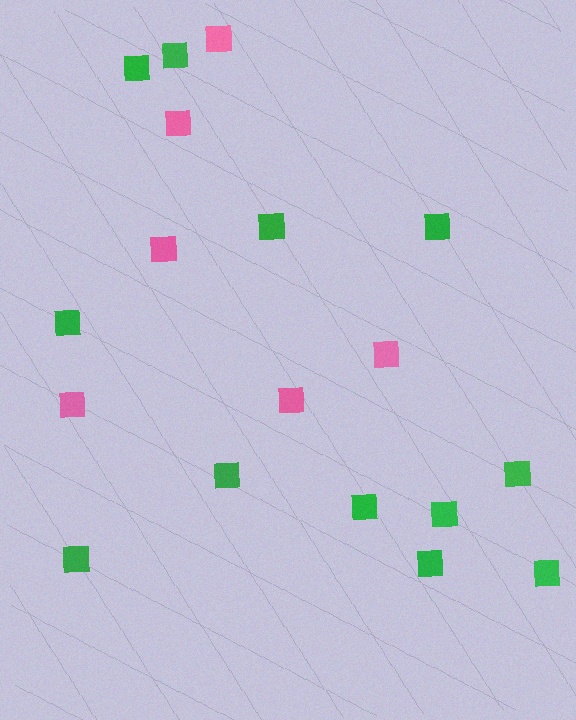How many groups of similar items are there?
There are 2 groups: one group of pink squares (6) and one group of green squares (12).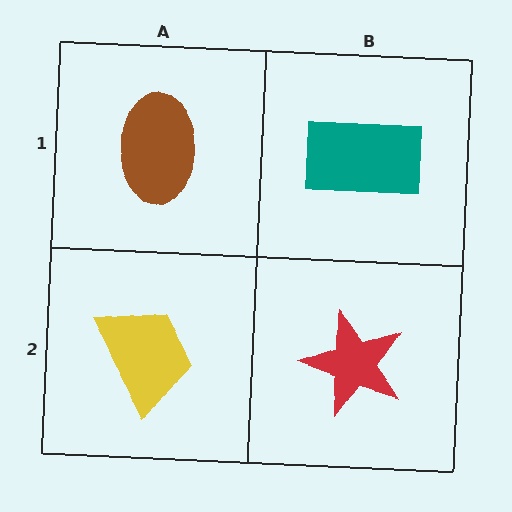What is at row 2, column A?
A yellow trapezoid.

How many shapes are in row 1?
2 shapes.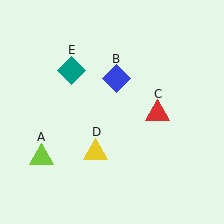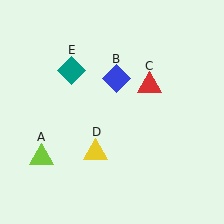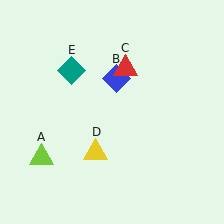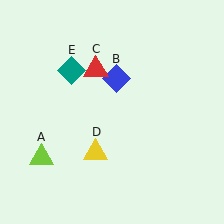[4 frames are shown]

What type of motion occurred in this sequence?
The red triangle (object C) rotated counterclockwise around the center of the scene.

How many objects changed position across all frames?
1 object changed position: red triangle (object C).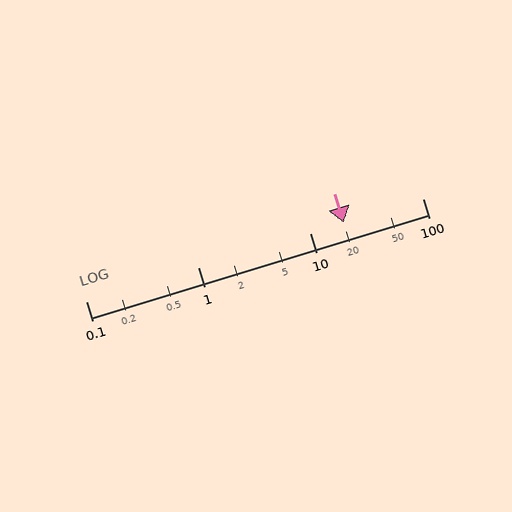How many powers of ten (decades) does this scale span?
The scale spans 3 decades, from 0.1 to 100.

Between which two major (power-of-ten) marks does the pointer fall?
The pointer is between 10 and 100.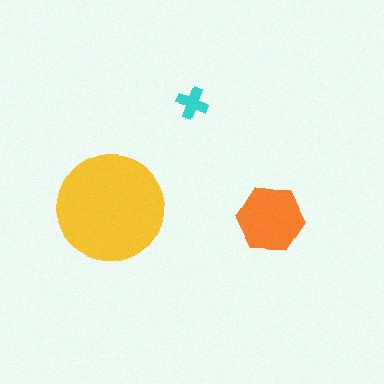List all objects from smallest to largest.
The cyan cross, the orange hexagon, the yellow circle.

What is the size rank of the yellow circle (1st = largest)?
1st.